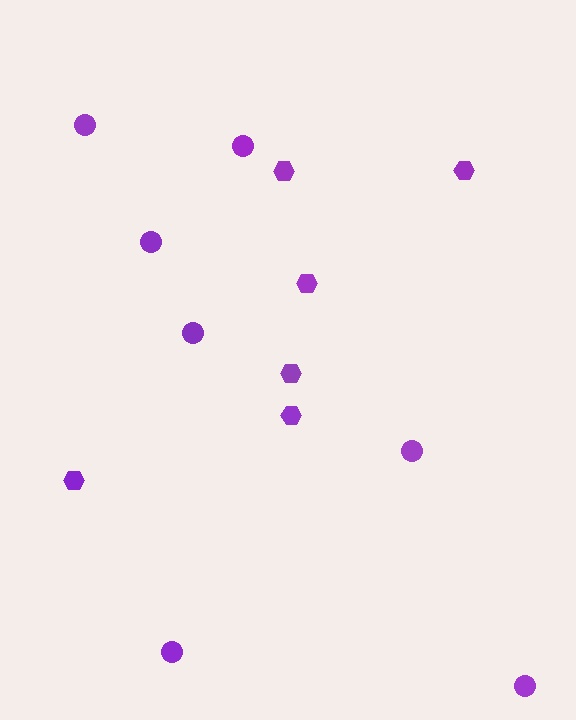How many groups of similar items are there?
There are 2 groups: one group of circles (7) and one group of hexagons (6).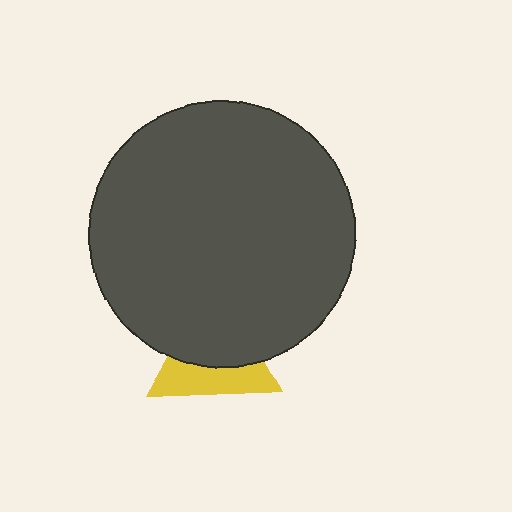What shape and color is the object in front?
The object in front is a dark gray circle.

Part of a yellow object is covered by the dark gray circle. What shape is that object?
It is a triangle.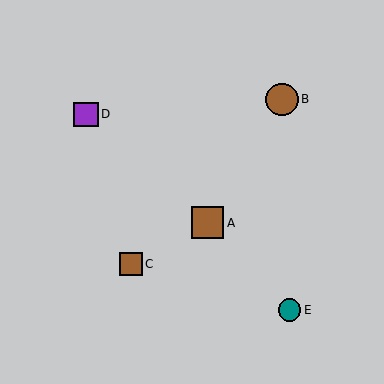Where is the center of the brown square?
The center of the brown square is at (208, 223).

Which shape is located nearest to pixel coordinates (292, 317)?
The teal circle (labeled E) at (289, 310) is nearest to that location.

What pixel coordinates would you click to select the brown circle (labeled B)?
Click at (282, 99) to select the brown circle B.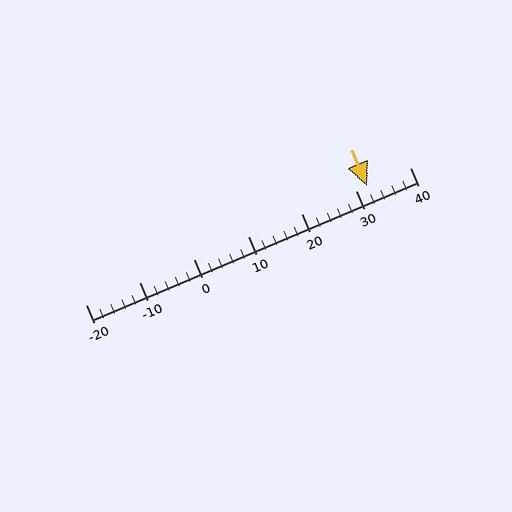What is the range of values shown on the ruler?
The ruler shows values from -20 to 40.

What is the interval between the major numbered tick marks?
The major tick marks are spaced 10 units apart.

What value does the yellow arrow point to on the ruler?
The yellow arrow points to approximately 32.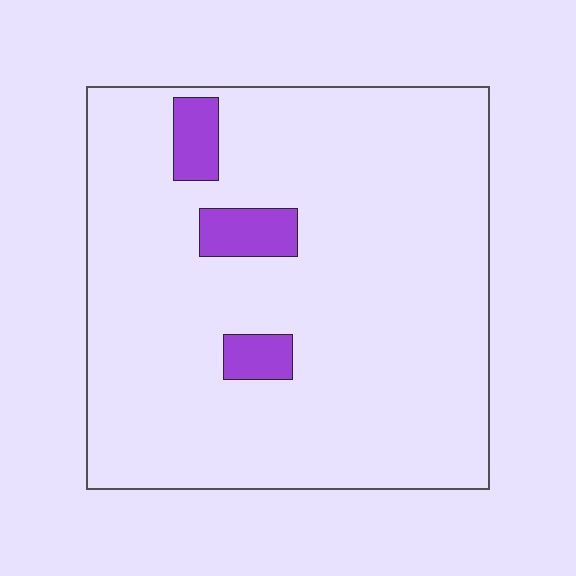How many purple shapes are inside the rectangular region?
3.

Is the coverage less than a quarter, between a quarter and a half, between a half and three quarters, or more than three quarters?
Less than a quarter.